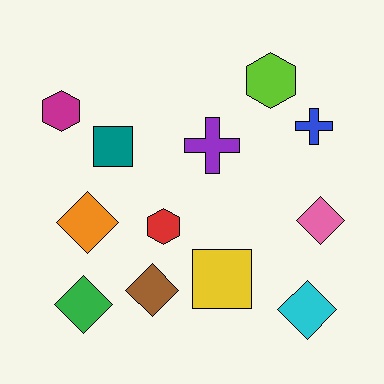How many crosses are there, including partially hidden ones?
There are 2 crosses.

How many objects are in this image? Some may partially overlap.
There are 12 objects.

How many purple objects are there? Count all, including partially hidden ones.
There is 1 purple object.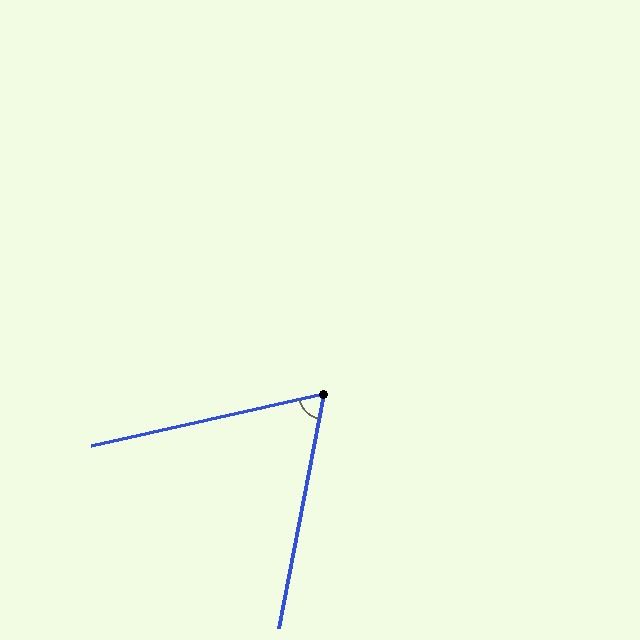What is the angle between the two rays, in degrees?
Approximately 66 degrees.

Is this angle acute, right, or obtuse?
It is acute.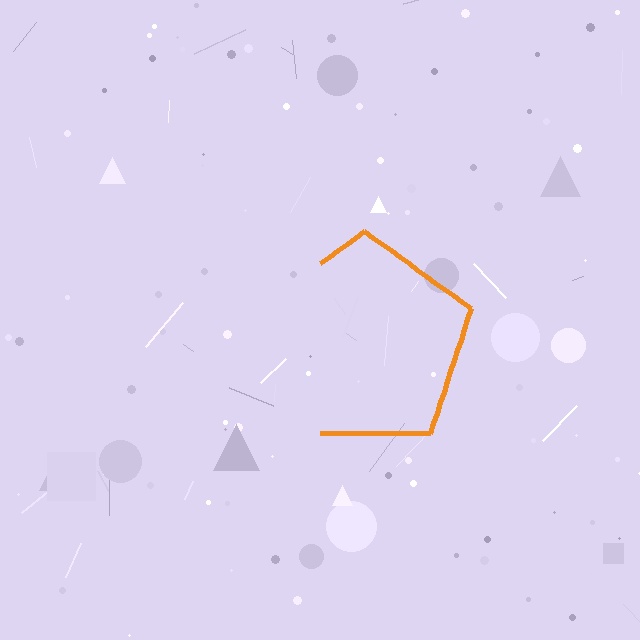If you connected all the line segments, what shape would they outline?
They would outline a pentagon.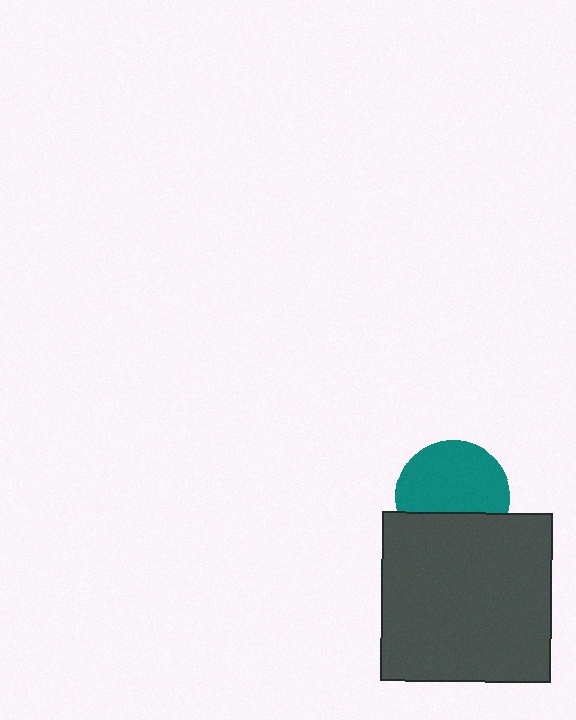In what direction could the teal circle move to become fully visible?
The teal circle could move up. That would shift it out from behind the dark gray square entirely.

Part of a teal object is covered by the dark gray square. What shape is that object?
It is a circle.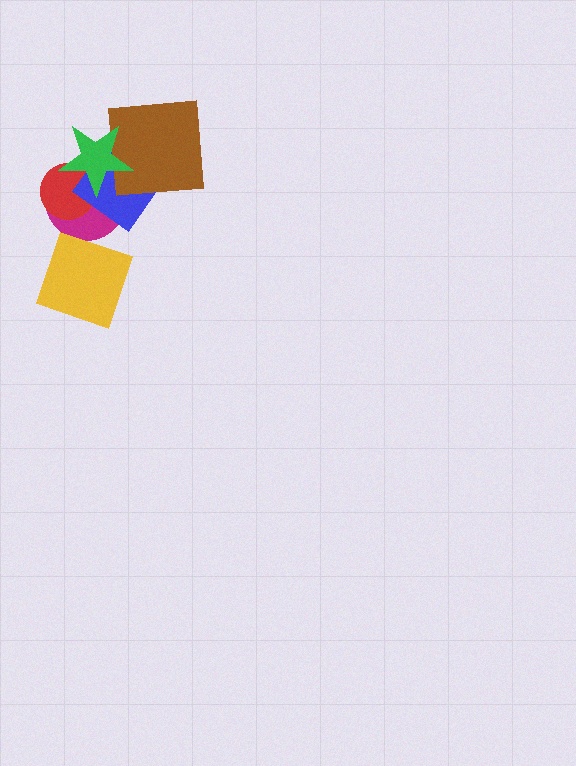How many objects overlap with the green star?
4 objects overlap with the green star.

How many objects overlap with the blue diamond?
4 objects overlap with the blue diamond.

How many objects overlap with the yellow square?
0 objects overlap with the yellow square.